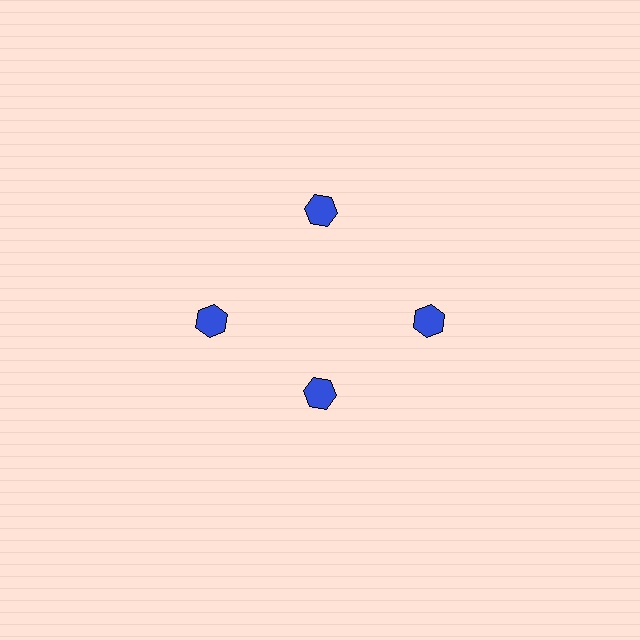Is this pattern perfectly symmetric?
No. The 4 blue hexagons are arranged in a ring, but one element near the 6 o'clock position is pulled inward toward the center, breaking the 4-fold rotational symmetry.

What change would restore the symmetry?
The symmetry would be restored by moving it outward, back onto the ring so that all 4 hexagons sit at equal angles and equal distance from the center.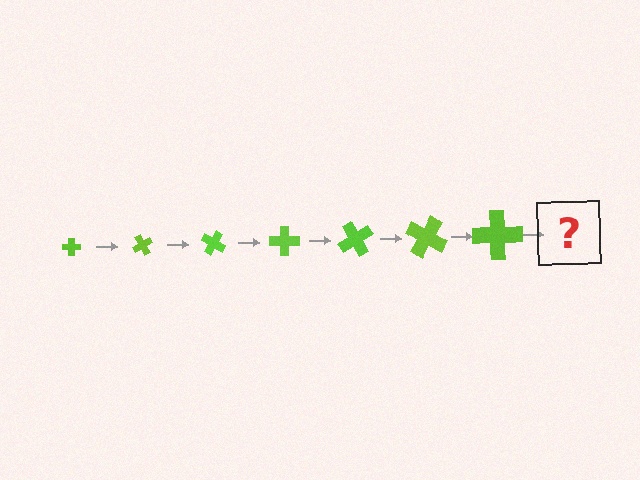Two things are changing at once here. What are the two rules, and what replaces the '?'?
The two rules are that the cross grows larger each step and it rotates 60 degrees each step. The '?' should be a cross, larger than the previous one and rotated 420 degrees from the start.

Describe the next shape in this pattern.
It should be a cross, larger than the previous one and rotated 420 degrees from the start.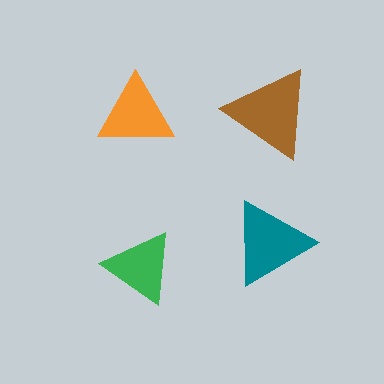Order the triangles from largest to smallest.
the brown one, the teal one, the orange one, the green one.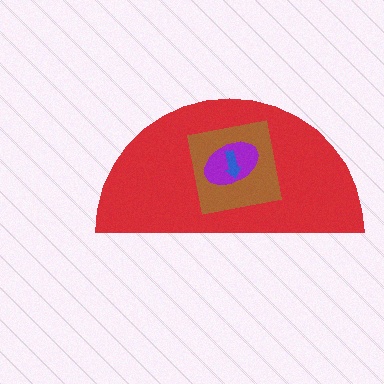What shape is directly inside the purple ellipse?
The blue arrow.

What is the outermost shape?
The red semicircle.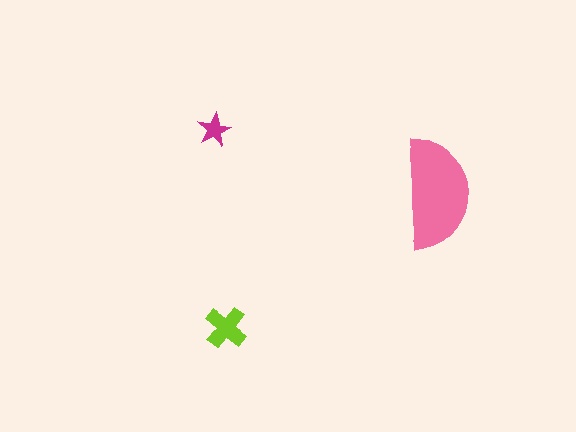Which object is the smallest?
The magenta star.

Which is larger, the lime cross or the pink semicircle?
The pink semicircle.